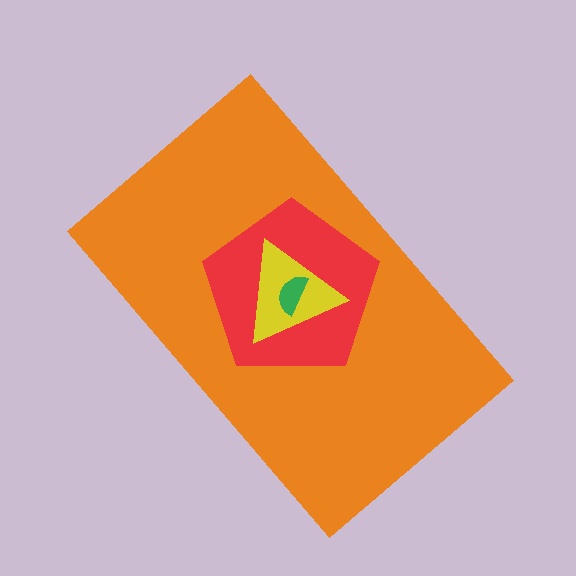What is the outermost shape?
The orange rectangle.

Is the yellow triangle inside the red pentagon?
Yes.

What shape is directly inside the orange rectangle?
The red pentagon.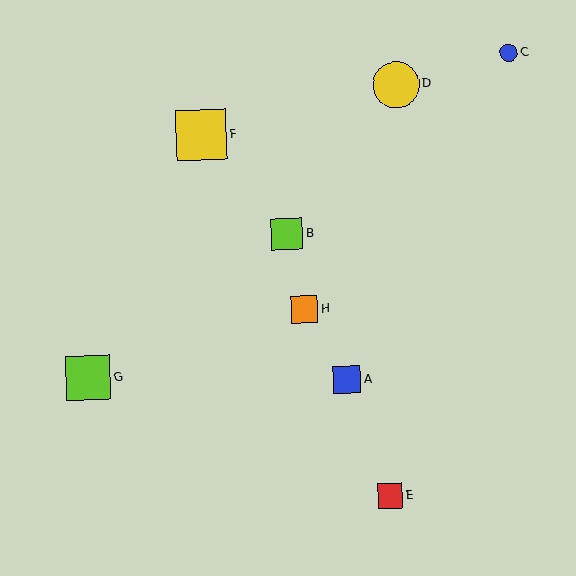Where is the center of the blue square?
The center of the blue square is at (347, 379).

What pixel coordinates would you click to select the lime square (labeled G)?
Click at (88, 378) to select the lime square G.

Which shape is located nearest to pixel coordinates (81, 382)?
The lime square (labeled G) at (88, 378) is nearest to that location.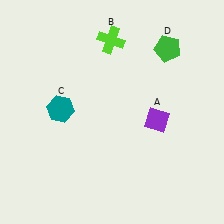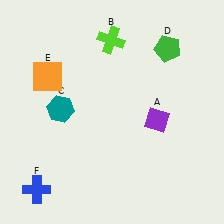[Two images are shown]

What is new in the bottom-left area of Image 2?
A blue cross (F) was added in the bottom-left area of Image 2.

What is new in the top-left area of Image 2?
An orange square (E) was added in the top-left area of Image 2.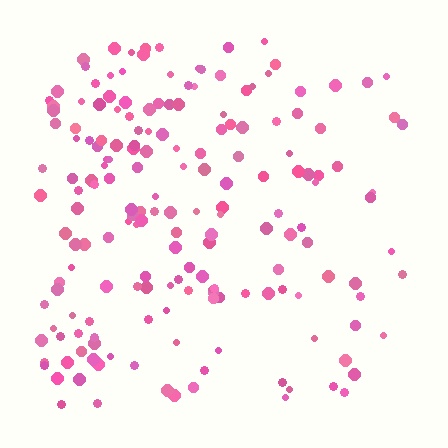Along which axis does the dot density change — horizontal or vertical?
Horizontal.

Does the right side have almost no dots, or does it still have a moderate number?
Still a moderate number, just noticeably fewer than the left.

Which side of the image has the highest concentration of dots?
The left.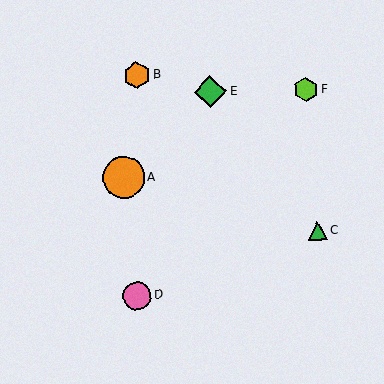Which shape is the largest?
The orange circle (labeled A) is the largest.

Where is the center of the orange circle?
The center of the orange circle is at (124, 178).